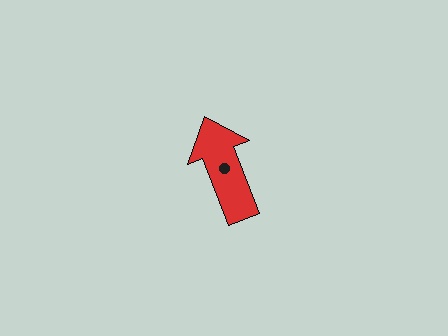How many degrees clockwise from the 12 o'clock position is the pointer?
Approximately 339 degrees.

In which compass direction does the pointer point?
North.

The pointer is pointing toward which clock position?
Roughly 11 o'clock.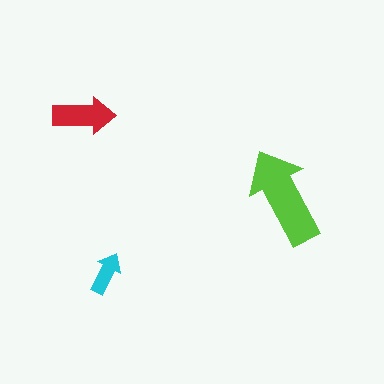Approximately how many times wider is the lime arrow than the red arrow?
About 1.5 times wider.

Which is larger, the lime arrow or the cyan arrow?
The lime one.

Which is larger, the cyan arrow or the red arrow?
The red one.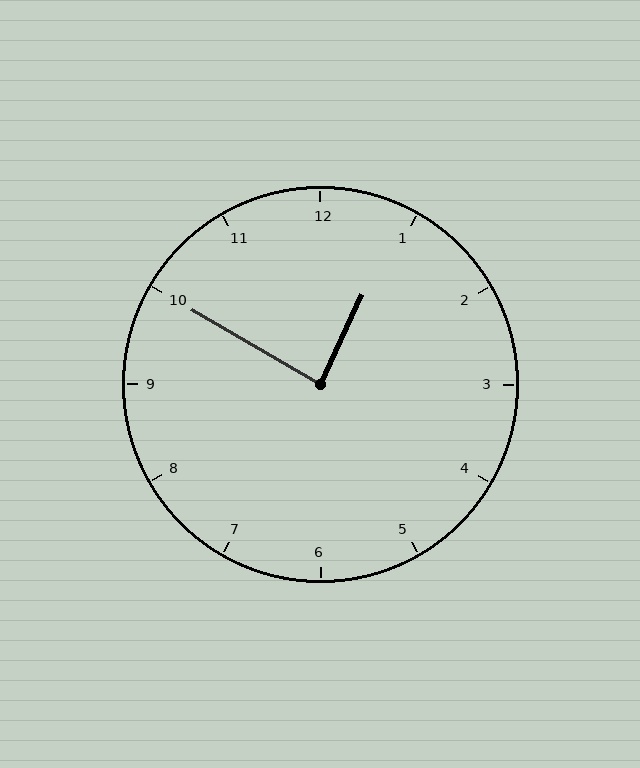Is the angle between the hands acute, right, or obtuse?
It is right.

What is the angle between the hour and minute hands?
Approximately 85 degrees.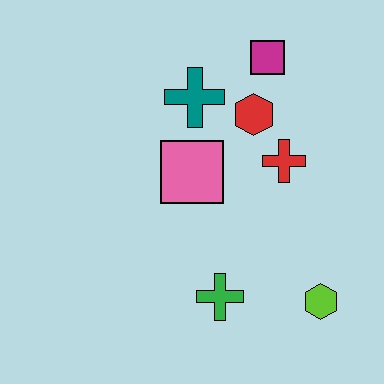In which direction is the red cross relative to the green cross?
The red cross is above the green cross.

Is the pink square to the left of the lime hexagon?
Yes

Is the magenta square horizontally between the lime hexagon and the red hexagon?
Yes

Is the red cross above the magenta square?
No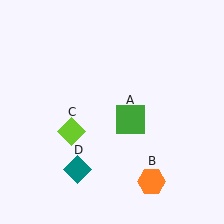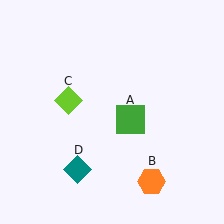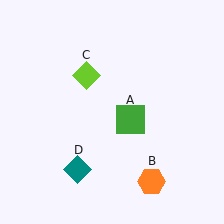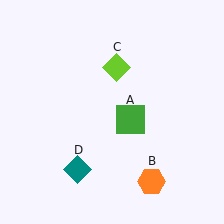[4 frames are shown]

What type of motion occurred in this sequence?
The lime diamond (object C) rotated clockwise around the center of the scene.